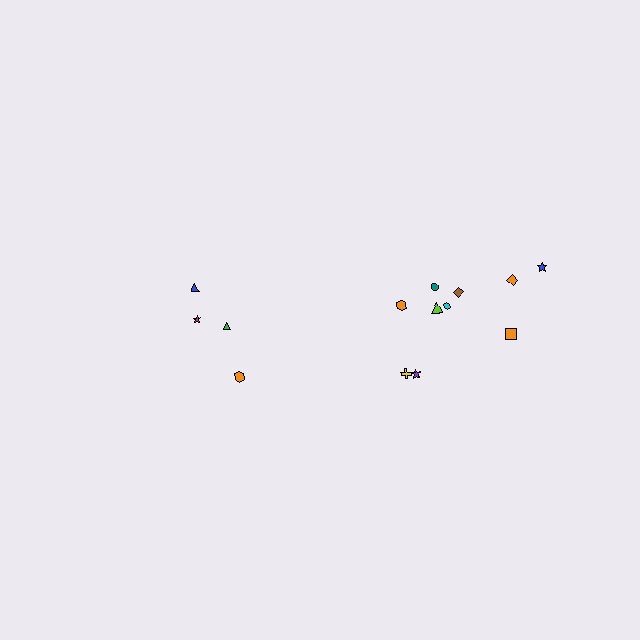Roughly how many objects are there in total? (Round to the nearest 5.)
Roughly 15 objects in total.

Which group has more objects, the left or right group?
The right group.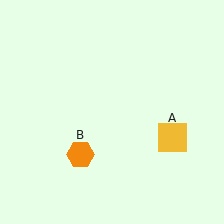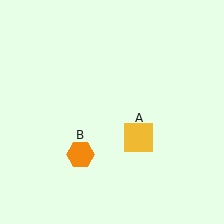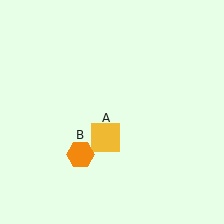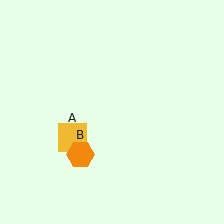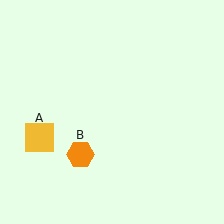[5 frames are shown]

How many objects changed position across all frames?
1 object changed position: yellow square (object A).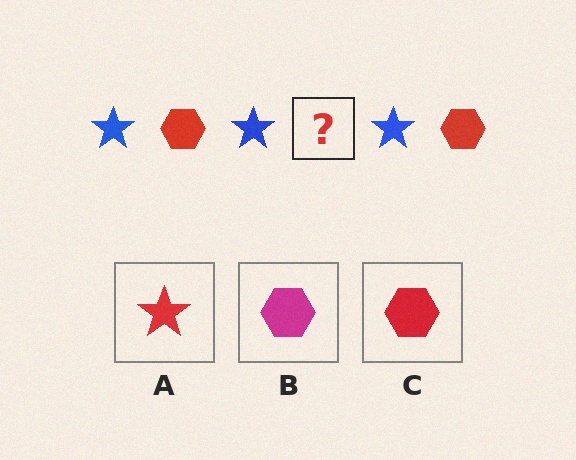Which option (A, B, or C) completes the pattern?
C.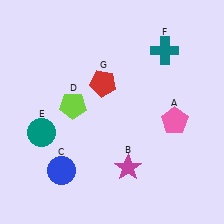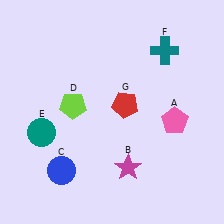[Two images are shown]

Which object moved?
The red pentagon (G) moved right.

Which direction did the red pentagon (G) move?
The red pentagon (G) moved right.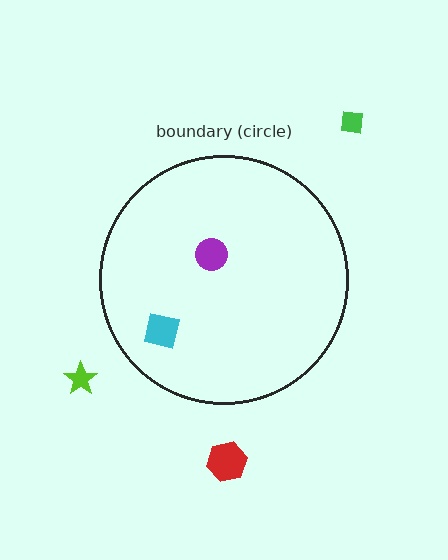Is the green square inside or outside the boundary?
Outside.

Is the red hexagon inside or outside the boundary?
Outside.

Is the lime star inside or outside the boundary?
Outside.